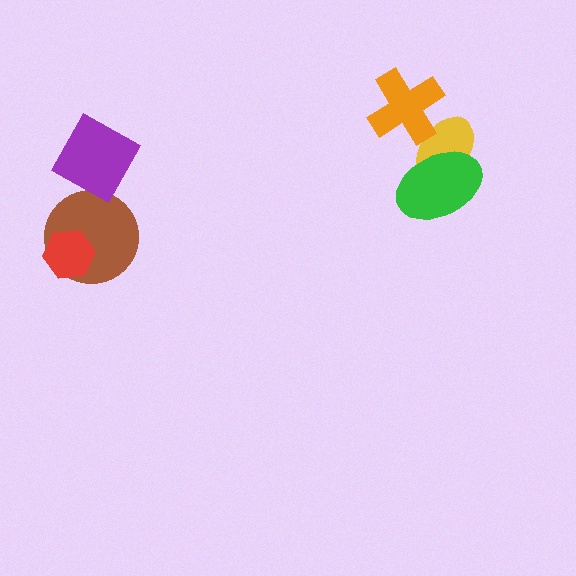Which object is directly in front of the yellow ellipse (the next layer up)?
The green ellipse is directly in front of the yellow ellipse.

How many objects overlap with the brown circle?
1 object overlaps with the brown circle.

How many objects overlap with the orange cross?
1 object overlaps with the orange cross.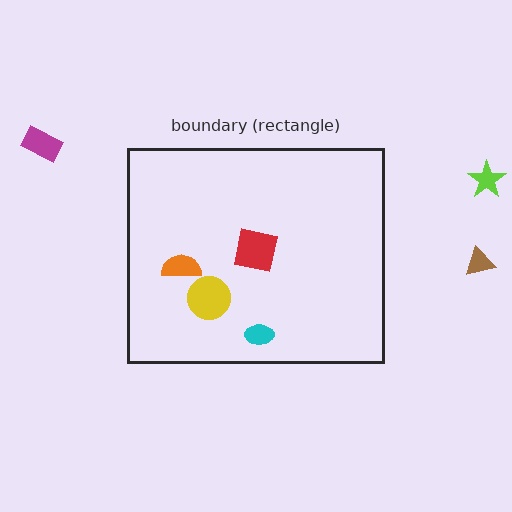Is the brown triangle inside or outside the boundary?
Outside.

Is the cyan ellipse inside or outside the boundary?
Inside.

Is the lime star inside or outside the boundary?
Outside.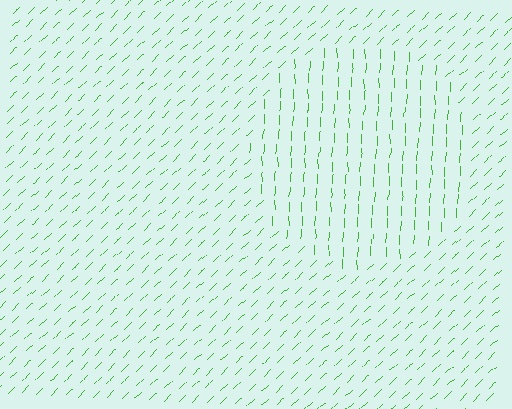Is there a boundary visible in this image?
Yes, there is a texture boundary formed by a change in line orientation.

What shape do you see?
I see a circle.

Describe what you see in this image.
The image is filled with small green line segments. A circle region in the image has lines oriented differently from the surrounding lines, creating a visible texture boundary.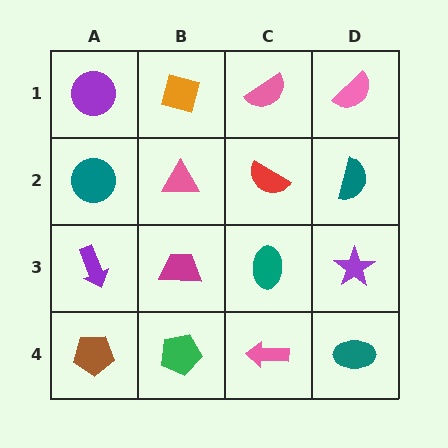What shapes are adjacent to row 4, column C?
A teal ellipse (row 3, column C), a green pentagon (row 4, column B), a teal ellipse (row 4, column D).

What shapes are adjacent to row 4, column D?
A purple star (row 3, column D), a pink arrow (row 4, column C).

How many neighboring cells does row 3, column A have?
3.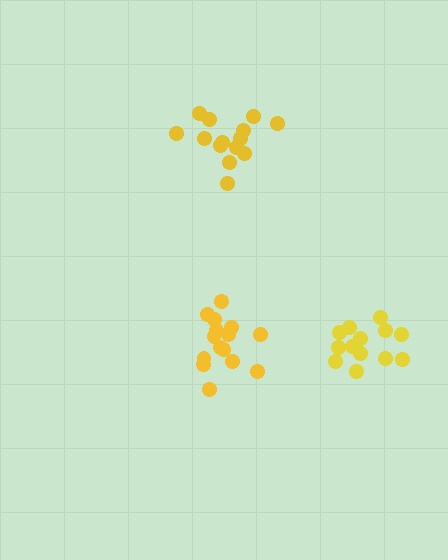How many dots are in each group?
Group 1: 15 dots, Group 2: 14 dots, Group 3: 13 dots (42 total).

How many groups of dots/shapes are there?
There are 3 groups.